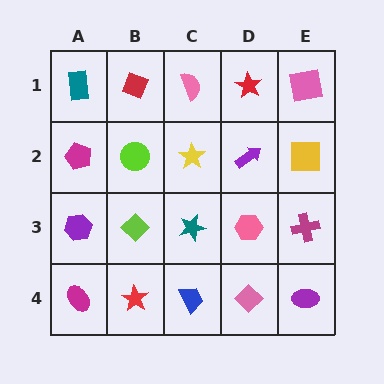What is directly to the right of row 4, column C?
A pink diamond.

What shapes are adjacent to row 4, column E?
A magenta cross (row 3, column E), a pink diamond (row 4, column D).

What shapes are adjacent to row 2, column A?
A teal rectangle (row 1, column A), a purple hexagon (row 3, column A), a lime circle (row 2, column B).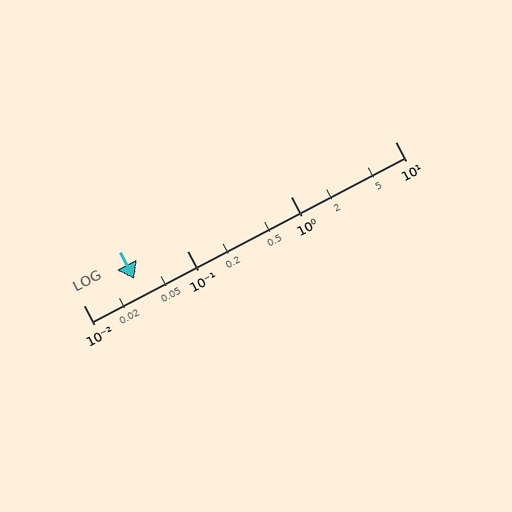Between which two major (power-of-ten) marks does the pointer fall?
The pointer is between 0.01 and 0.1.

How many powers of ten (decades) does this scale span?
The scale spans 3 decades, from 0.01 to 10.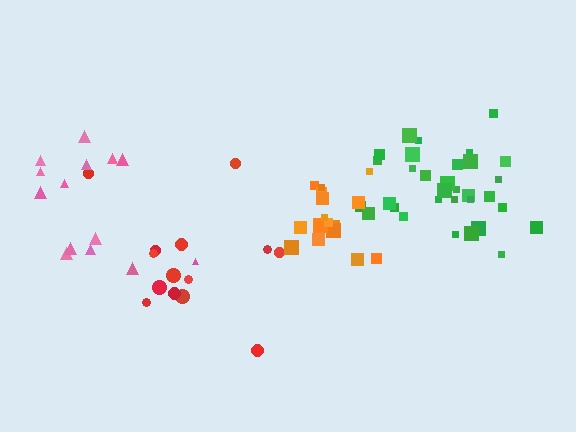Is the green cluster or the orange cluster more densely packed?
Orange.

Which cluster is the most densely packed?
Orange.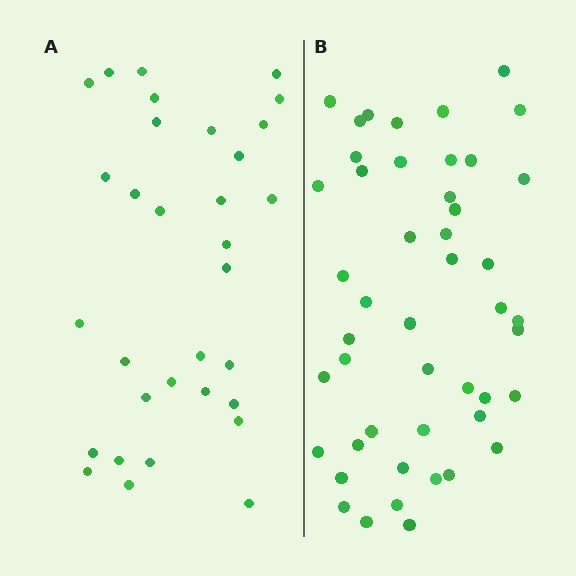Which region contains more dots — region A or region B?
Region B (the right region) has more dots.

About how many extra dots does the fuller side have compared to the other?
Region B has approximately 15 more dots than region A.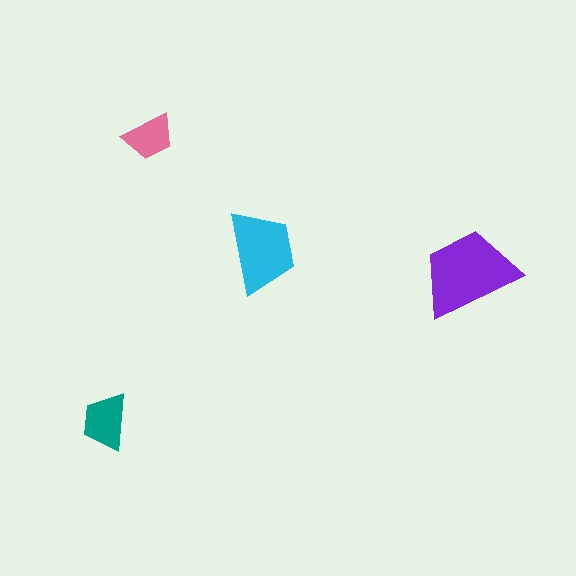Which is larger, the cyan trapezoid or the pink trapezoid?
The cyan one.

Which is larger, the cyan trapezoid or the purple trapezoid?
The purple one.